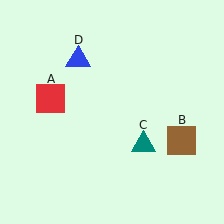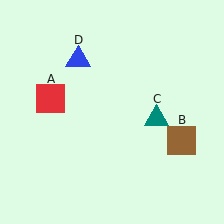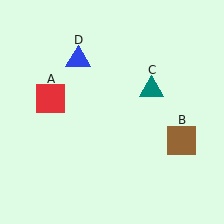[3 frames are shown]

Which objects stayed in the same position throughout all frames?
Red square (object A) and brown square (object B) and blue triangle (object D) remained stationary.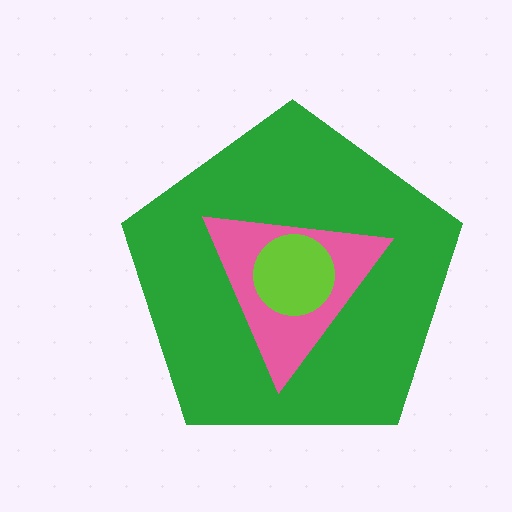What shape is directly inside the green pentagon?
The pink triangle.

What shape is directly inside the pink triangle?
The lime circle.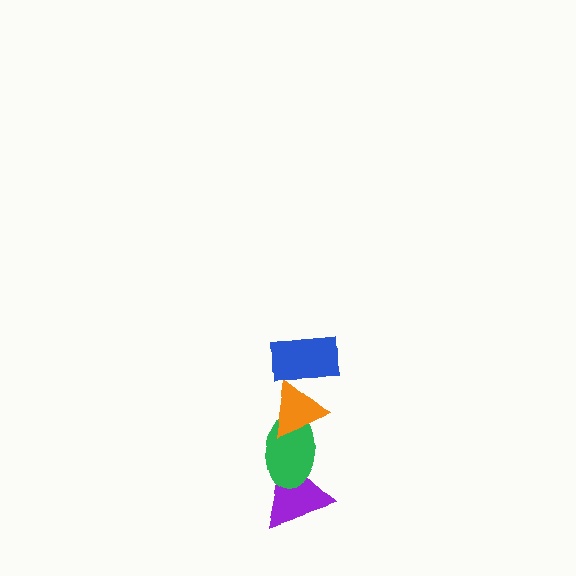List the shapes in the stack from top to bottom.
From top to bottom: the blue rectangle, the orange triangle, the green ellipse, the purple triangle.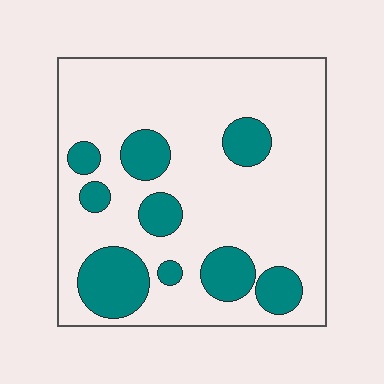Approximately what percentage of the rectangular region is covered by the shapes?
Approximately 20%.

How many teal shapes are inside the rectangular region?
9.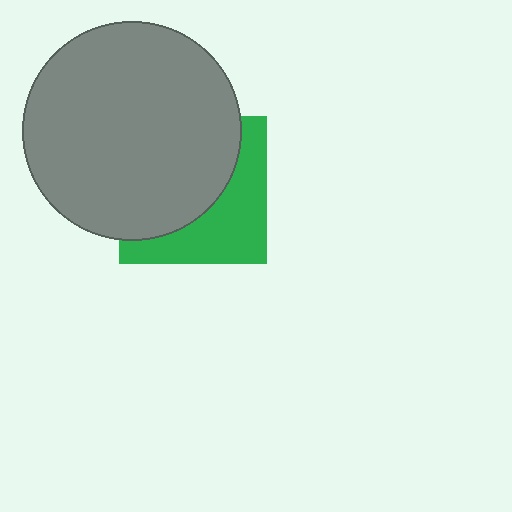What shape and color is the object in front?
The object in front is a gray circle.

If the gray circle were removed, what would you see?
You would see the complete green square.